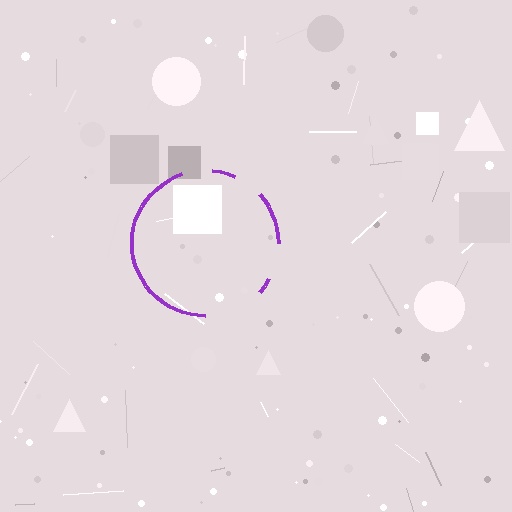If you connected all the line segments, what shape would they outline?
They would outline a circle.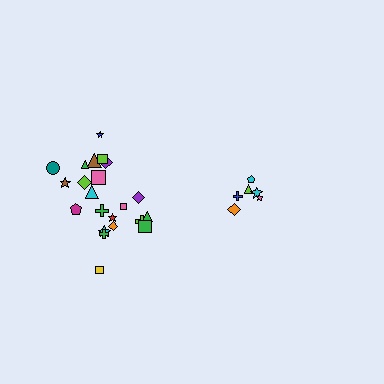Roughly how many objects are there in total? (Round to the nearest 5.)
Roughly 30 objects in total.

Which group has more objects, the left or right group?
The left group.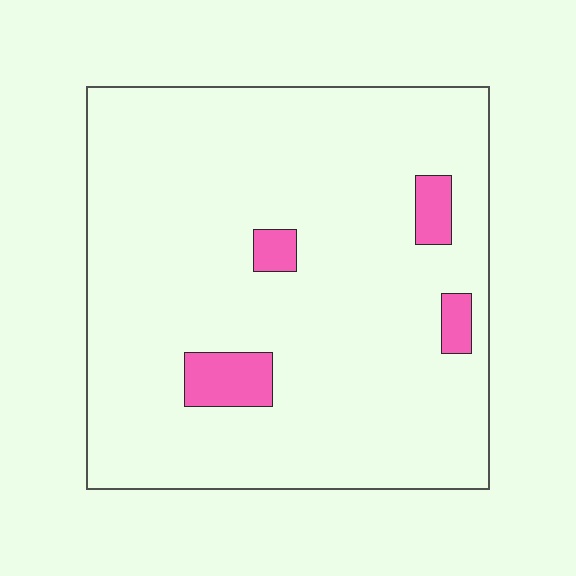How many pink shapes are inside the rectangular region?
4.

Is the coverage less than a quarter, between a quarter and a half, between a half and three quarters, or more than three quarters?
Less than a quarter.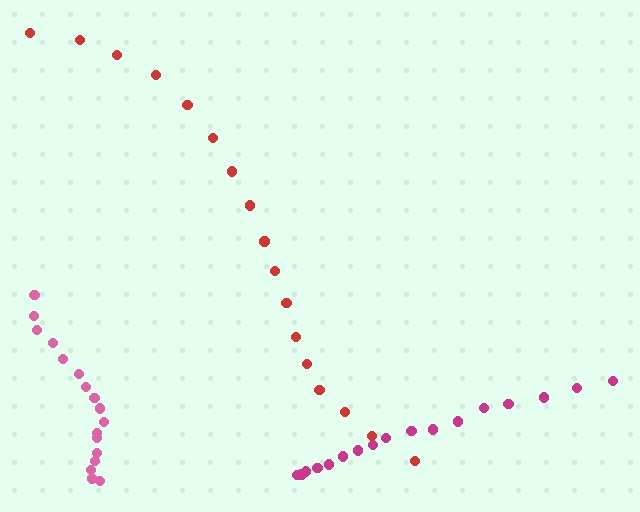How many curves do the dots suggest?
There are 3 distinct paths.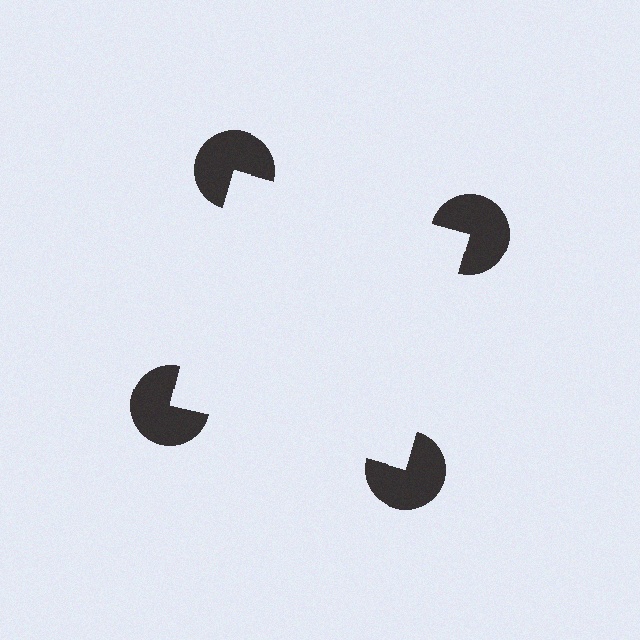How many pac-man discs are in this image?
There are 4 — one at each vertex of the illusory square.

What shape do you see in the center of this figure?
An illusory square — its edges are inferred from the aligned wedge cuts in the pac-man discs, not physically drawn.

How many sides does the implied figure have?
4 sides.